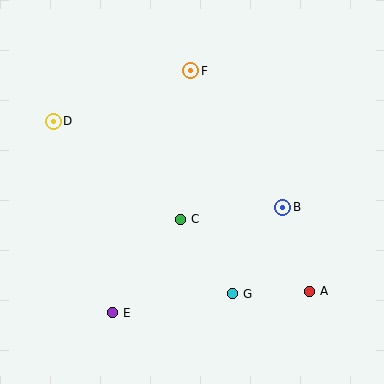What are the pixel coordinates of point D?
Point D is at (53, 121).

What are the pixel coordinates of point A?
Point A is at (310, 291).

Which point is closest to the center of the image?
Point C at (181, 219) is closest to the center.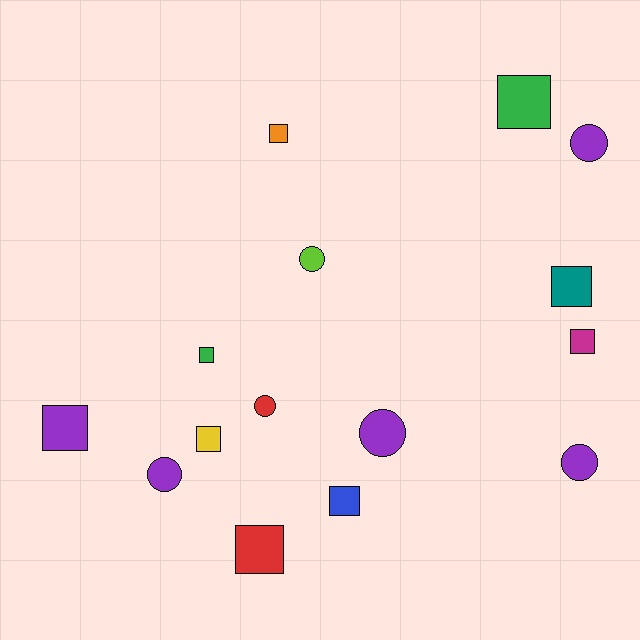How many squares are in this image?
There are 9 squares.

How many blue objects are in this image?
There is 1 blue object.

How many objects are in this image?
There are 15 objects.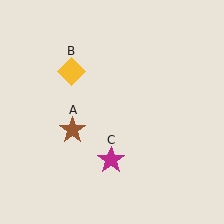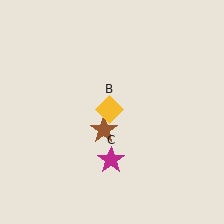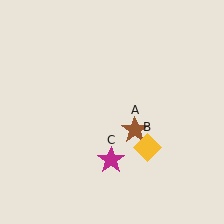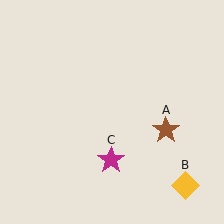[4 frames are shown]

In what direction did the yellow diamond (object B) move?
The yellow diamond (object B) moved down and to the right.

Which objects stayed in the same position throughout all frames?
Magenta star (object C) remained stationary.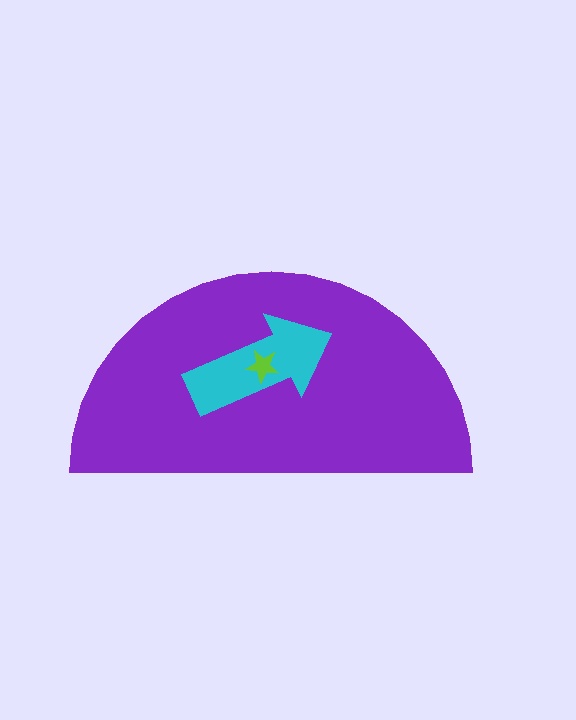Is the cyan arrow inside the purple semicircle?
Yes.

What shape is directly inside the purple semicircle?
The cyan arrow.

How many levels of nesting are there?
3.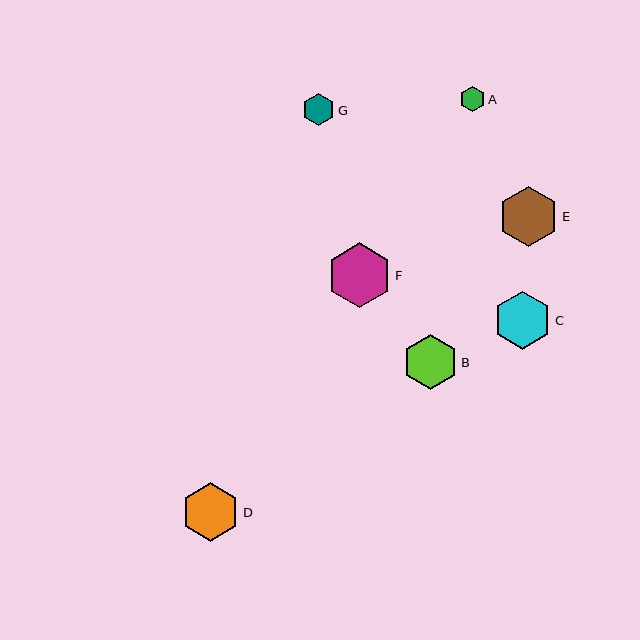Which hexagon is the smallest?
Hexagon A is the smallest with a size of approximately 25 pixels.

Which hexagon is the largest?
Hexagon F is the largest with a size of approximately 65 pixels.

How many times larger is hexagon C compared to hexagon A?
Hexagon C is approximately 2.3 times the size of hexagon A.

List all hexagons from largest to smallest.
From largest to smallest: F, E, D, C, B, G, A.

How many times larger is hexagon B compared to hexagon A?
Hexagon B is approximately 2.2 times the size of hexagon A.